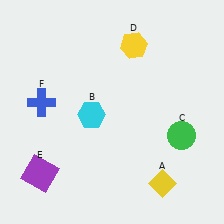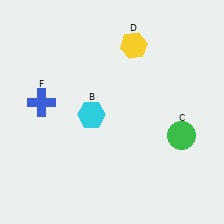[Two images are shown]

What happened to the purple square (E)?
The purple square (E) was removed in Image 2. It was in the bottom-left area of Image 1.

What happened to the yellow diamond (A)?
The yellow diamond (A) was removed in Image 2. It was in the bottom-right area of Image 1.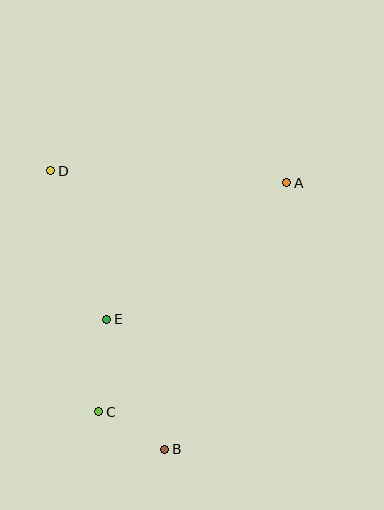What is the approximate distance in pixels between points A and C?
The distance between A and C is approximately 296 pixels.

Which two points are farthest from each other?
Points B and D are farthest from each other.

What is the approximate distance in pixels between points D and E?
The distance between D and E is approximately 158 pixels.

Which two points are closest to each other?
Points B and C are closest to each other.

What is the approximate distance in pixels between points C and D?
The distance between C and D is approximately 246 pixels.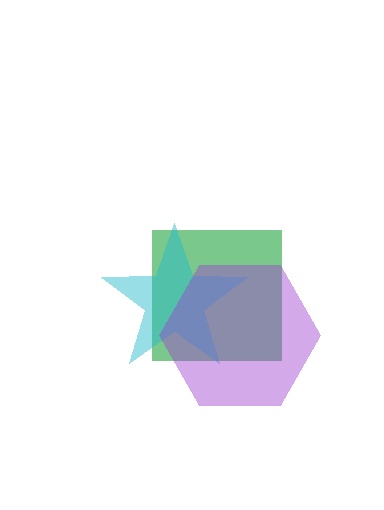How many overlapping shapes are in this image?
There are 3 overlapping shapes in the image.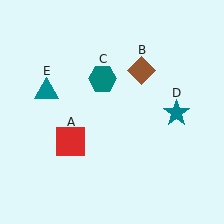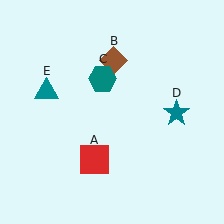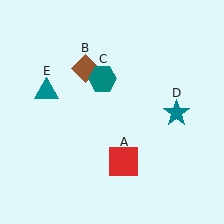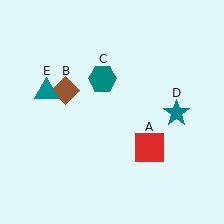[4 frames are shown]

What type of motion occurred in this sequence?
The red square (object A), brown diamond (object B) rotated counterclockwise around the center of the scene.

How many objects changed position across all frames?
2 objects changed position: red square (object A), brown diamond (object B).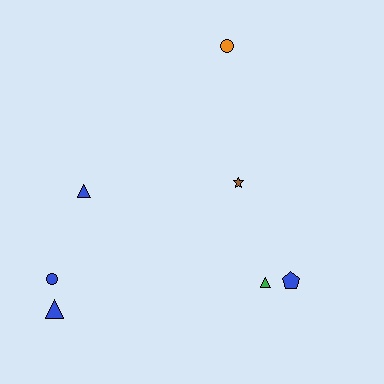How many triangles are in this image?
There are 3 triangles.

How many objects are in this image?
There are 7 objects.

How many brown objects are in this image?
There is 1 brown object.